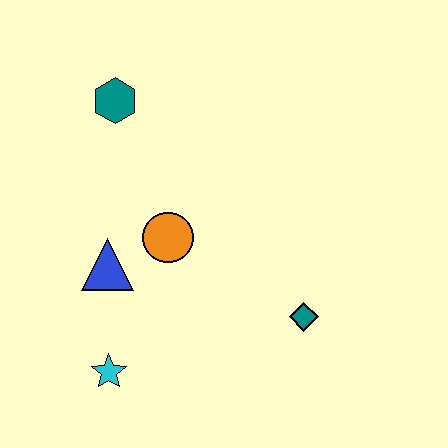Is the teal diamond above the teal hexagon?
No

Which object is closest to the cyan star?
The blue triangle is closest to the cyan star.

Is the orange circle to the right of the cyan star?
Yes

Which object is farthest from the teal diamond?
The teal hexagon is farthest from the teal diamond.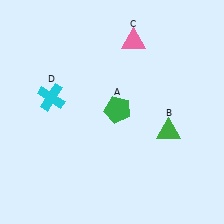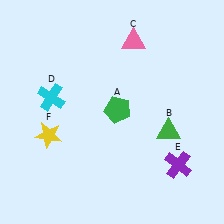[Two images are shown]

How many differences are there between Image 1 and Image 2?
There are 2 differences between the two images.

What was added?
A purple cross (E), a yellow star (F) were added in Image 2.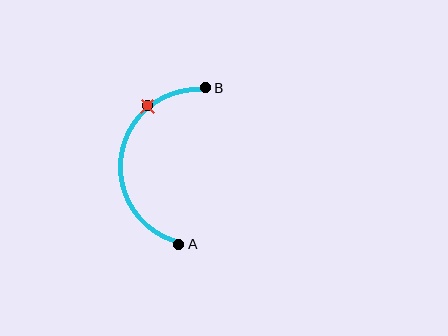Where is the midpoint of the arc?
The arc midpoint is the point on the curve farthest from the straight line joining A and B. It sits to the left of that line.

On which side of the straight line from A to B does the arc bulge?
The arc bulges to the left of the straight line connecting A and B.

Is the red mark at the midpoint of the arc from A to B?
No. The red mark lies on the arc but is closer to endpoint B. The arc midpoint would be at the point on the curve equidistant along the arc from both A and B.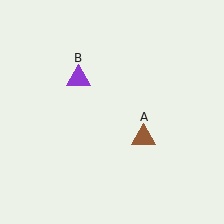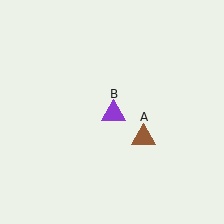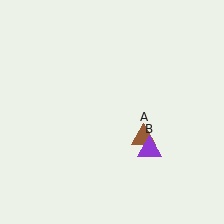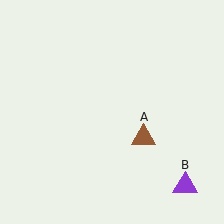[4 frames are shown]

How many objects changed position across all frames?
1 object changed position: purple triangle (object B).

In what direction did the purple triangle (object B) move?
The purple triangle (object B) moved down and to the right.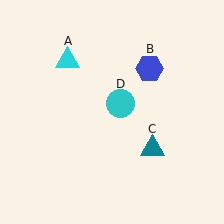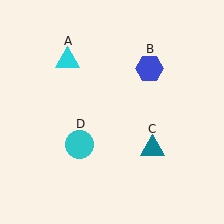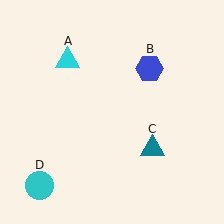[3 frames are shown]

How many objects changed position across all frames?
1 object changed position: cyan circle (object D).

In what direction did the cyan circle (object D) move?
The cyan circle (object D) moved down and to the left.